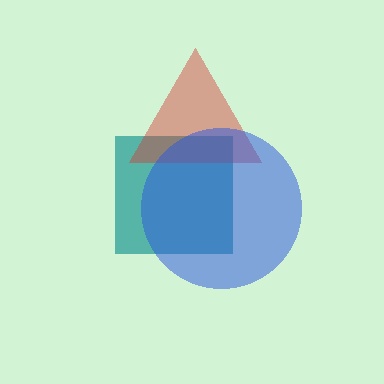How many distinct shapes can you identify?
There are 3 distinct shapes: a teal square, a red triangle, a blue circle.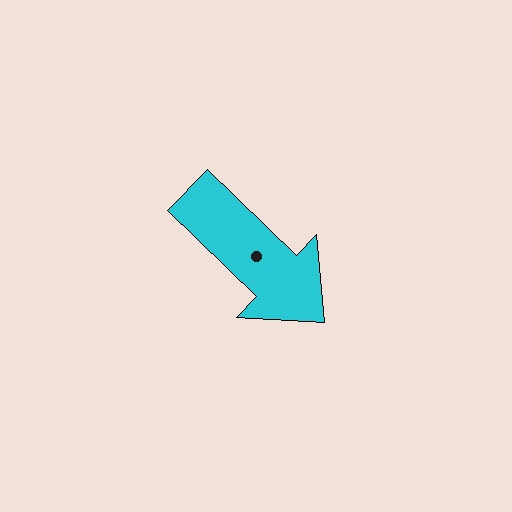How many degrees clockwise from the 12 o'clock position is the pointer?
Approximately 134 degrees.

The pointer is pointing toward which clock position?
Roughly 4 o'clock.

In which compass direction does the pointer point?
Southeast.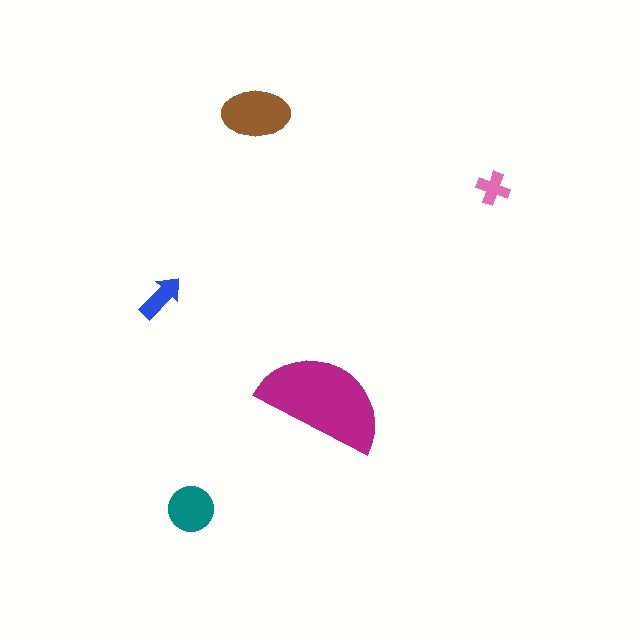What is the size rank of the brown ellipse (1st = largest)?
2nd.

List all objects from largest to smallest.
The magenta semicircle, the brown ellipse, the teal circle, the blue arrow, the pink cross.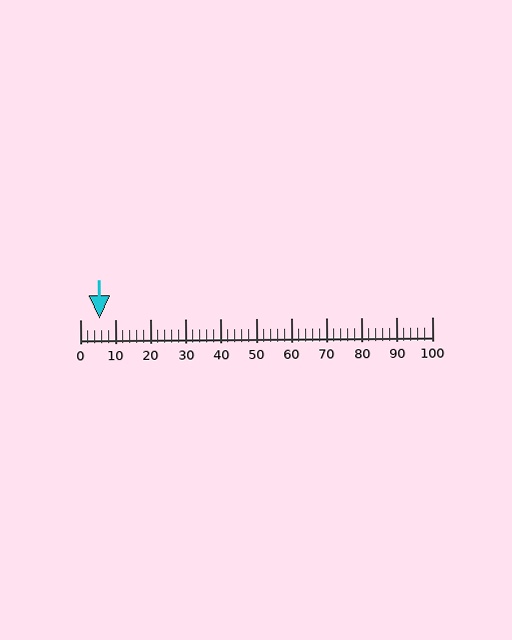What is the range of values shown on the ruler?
The ruler shows values from 0 to 100.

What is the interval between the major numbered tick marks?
The major tick marks are spaced 10 units apart.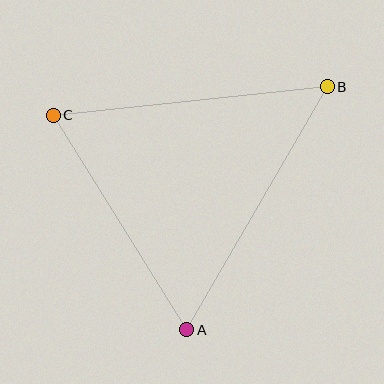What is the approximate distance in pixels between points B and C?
The distance between B and C is approximately 275 pixels.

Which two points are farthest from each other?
Points A and B are farthest from each other.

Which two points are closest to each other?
Points A and C are closest to each other.